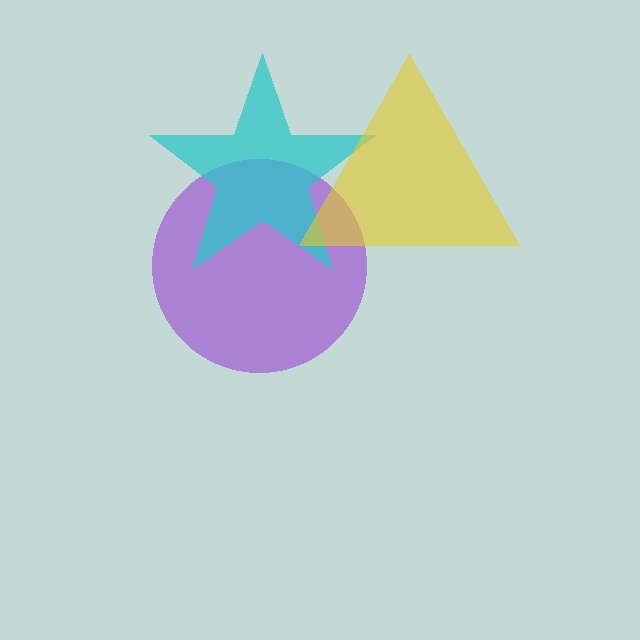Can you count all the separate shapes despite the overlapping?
Yes, there are 3 separate shapes.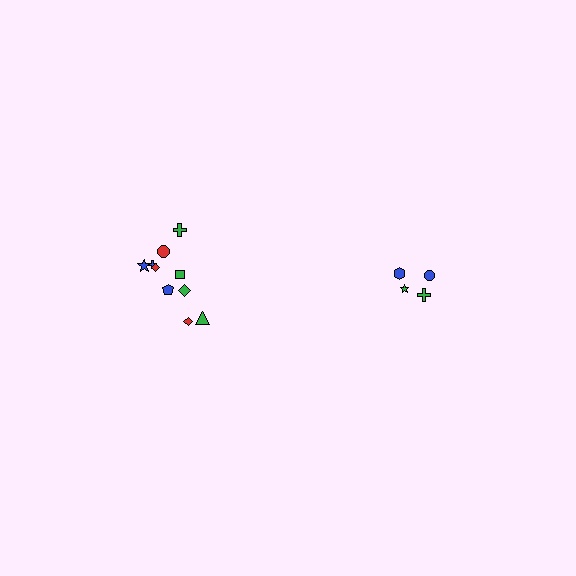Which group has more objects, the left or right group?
The left group.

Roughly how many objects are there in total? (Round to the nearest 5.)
Roughly 15 objects in total.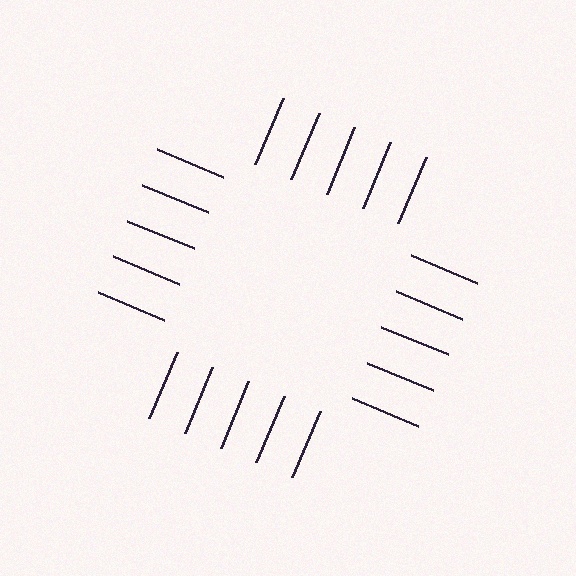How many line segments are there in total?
20 — 5 along each of the 4 edges.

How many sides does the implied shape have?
4 sides — the line-ends trace a square.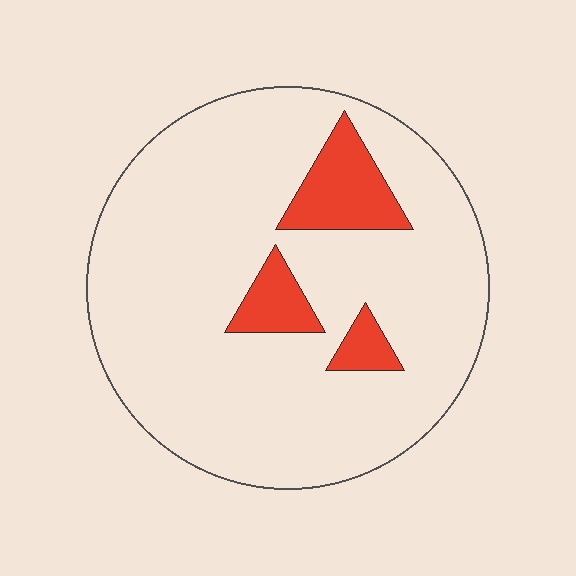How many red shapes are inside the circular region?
3.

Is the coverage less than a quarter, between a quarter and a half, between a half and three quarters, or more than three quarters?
Less than a quarter.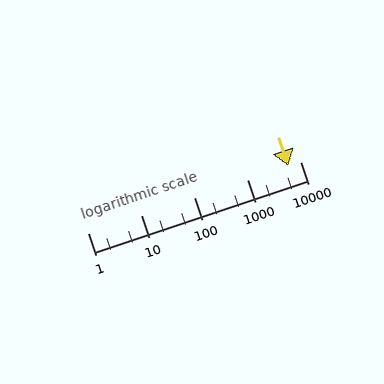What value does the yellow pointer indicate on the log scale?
The pointer indicates approximately 6100.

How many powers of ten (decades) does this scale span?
The scale spans 4 decades, from 1 to 10000.